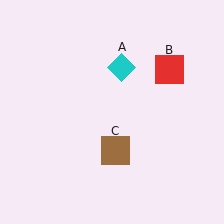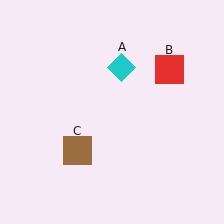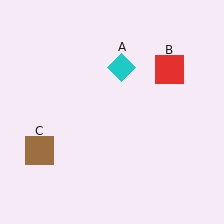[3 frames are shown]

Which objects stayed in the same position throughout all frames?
Cyan diamond (object A) and red square (object B) remained stationary.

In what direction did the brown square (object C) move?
The brown square (object C) moved left.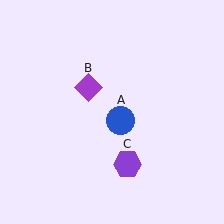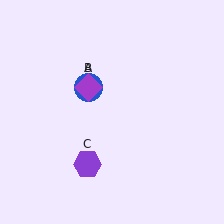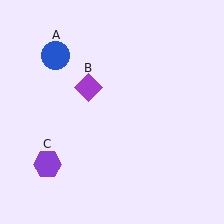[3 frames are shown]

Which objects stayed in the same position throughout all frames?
Purple diamond (object B) remained stationary.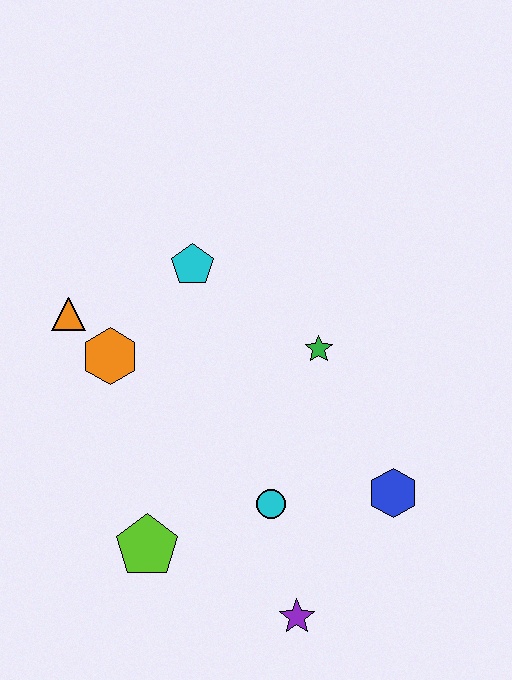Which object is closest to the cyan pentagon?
The orange hexagon is closest to the cyan pentagon.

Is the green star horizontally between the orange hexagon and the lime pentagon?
No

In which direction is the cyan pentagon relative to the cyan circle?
The cyan pentagon is above the cyan circle.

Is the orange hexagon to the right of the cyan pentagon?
No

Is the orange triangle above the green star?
Yes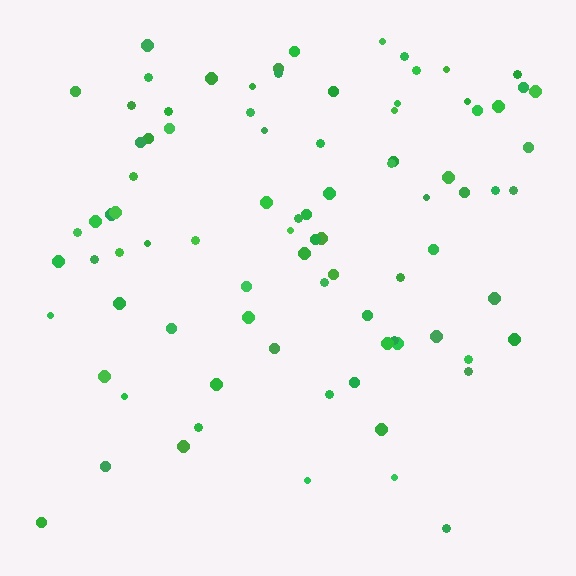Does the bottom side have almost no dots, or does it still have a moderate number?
Still a moderate number, just noticeably fewer than the top.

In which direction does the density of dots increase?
From bottom to top, with the top side densest.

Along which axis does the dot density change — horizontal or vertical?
Vertical.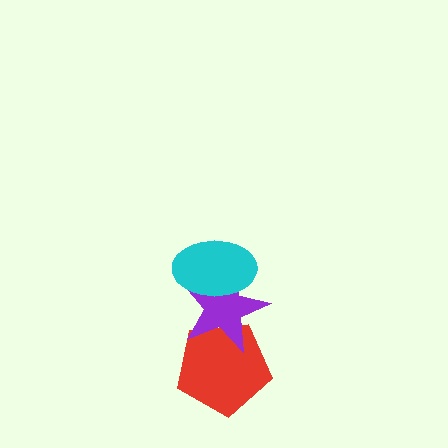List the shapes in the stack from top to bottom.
From top to bottom: the cyan ellipse, the purple star, the red pentagon.